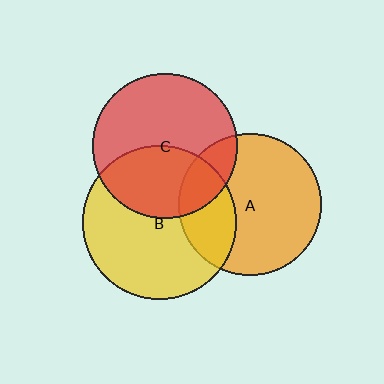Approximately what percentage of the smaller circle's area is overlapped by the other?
Approximately 40%.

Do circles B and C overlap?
Yes.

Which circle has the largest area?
Circle B (yellow).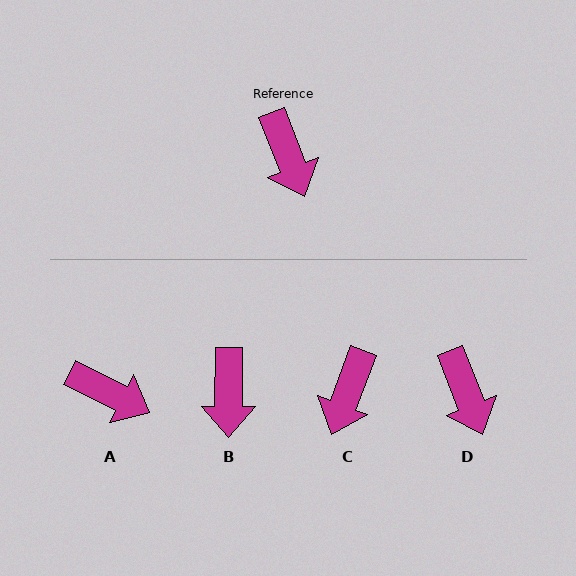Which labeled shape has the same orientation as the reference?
D.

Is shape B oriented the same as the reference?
No, it is off by about 21 degrees.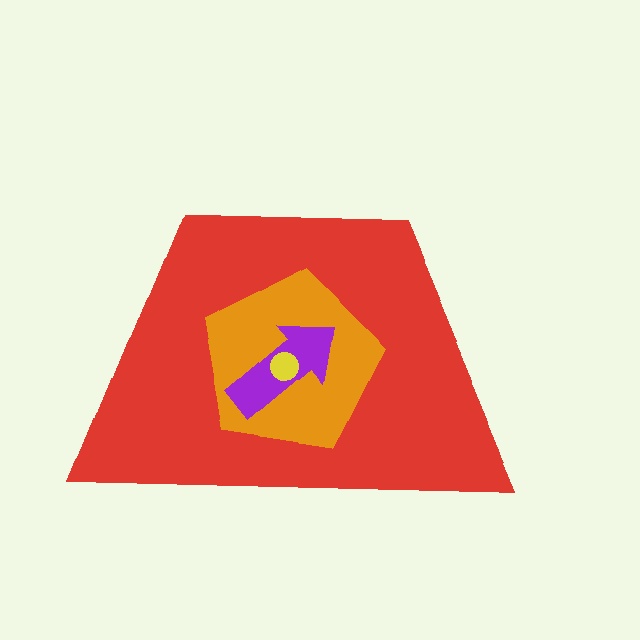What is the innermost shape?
The yellow circle.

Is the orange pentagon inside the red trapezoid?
Yes.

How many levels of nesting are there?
4.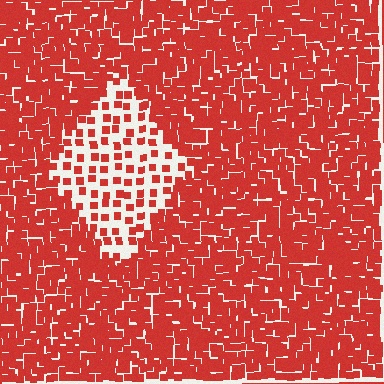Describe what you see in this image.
The image contains small red elements arranged at two different densities. A diamond-shaped region is visible where the elements are less densely packed than the surrounding area.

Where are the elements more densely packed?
The elements are more densely packed outside the diamond boundary.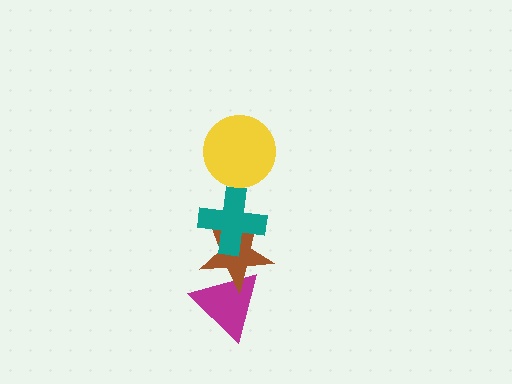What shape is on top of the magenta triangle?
The brown star is on top of the magenta triangle.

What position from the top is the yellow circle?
The yellow circle is 1st from the top.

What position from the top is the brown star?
The brown star is 3rd from the top.